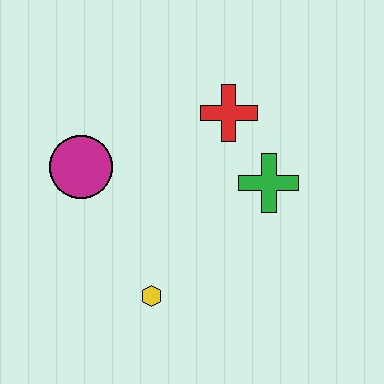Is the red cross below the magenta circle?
No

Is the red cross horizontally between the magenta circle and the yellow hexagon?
No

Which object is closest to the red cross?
The green cross is closest to the red cross.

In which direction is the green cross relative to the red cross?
The green cross is below the red cross.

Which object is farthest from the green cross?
The magenta circle is farthest from the green cross.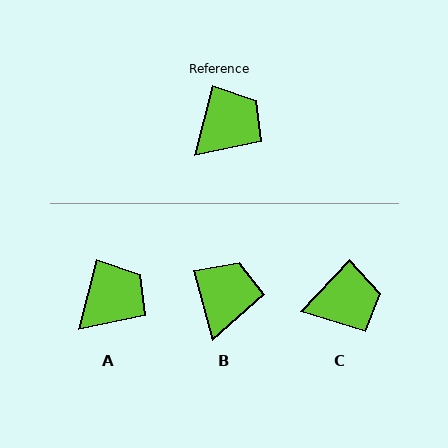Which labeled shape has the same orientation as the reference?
A.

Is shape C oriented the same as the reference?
No, it is off by about 29 degrees.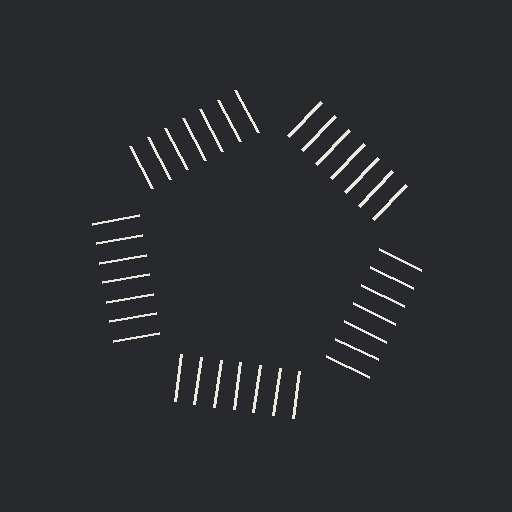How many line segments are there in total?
35 — 7 along each of the 5 edges.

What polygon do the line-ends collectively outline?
An illusory pentagon — the line segments terminate on its edges but no continuous stroke is drawn.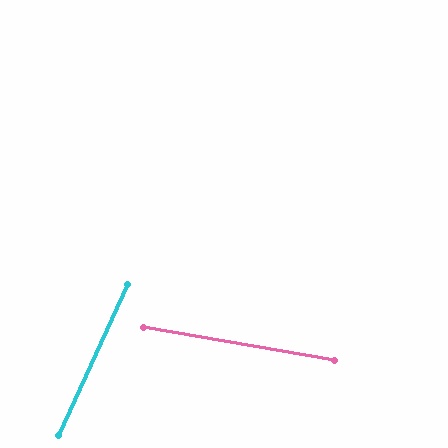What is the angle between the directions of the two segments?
Approximately 75 degrees.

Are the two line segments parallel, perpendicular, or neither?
Neither parallel nor perpendicular — they differ by about 75°.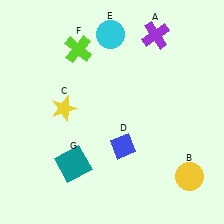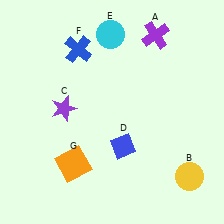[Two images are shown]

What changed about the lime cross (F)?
In Image 1, F is lime. In Image 2, it changed to blue.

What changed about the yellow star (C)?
In Image 1, C is yellow. In Image 2, it changed to purple.